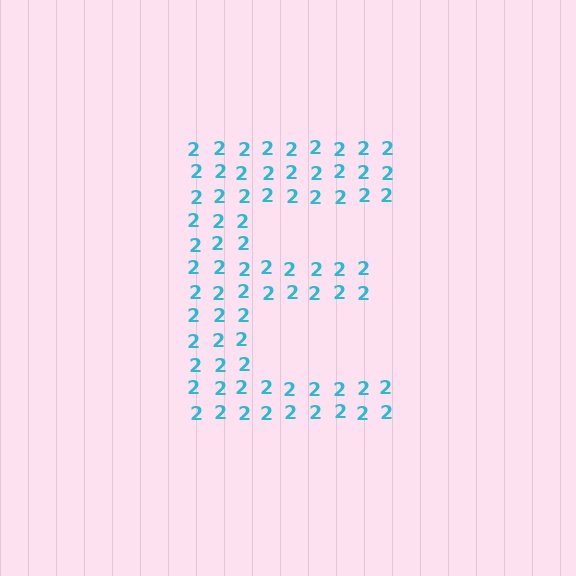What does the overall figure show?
The overall figure shows the letter E.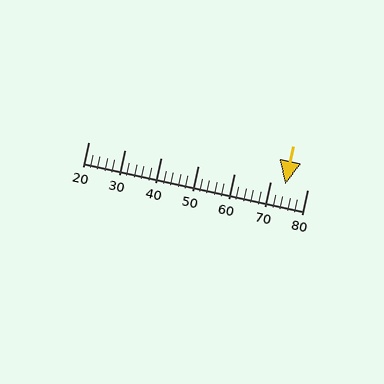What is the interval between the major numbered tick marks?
The major tick marks are spaced 10 units apart.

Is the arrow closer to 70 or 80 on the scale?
The arrow is closer to 70.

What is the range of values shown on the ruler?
The ruler shows values from 20 to 80.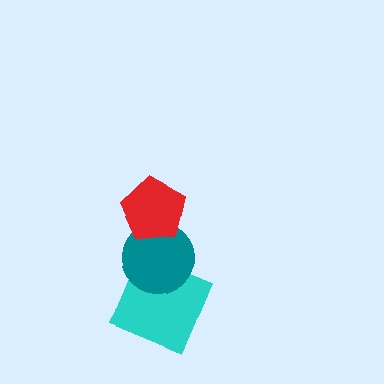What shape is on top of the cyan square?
The teal circle is on top of the cyan square.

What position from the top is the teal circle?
The teal circle is 2nd from the top.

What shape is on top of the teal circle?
The red pentagon is on top of the teal circle.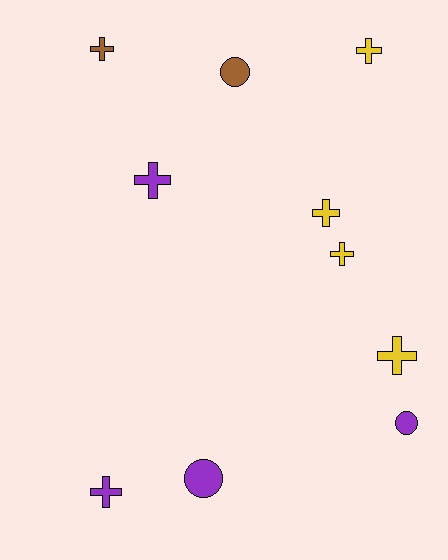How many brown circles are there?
There is 1 brown circle.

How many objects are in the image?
There are 10 objects.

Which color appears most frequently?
Purple, with 4 objects.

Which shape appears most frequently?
Cross, with 7 objects.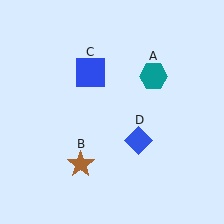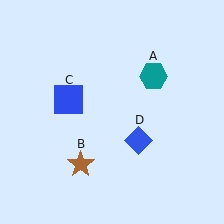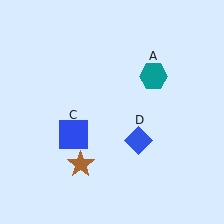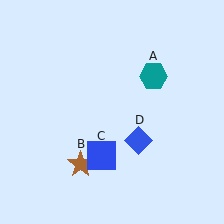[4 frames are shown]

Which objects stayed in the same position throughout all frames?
Teal hexagon (object A) and brown star (object B) and blue diamond (object D) remained stationary.